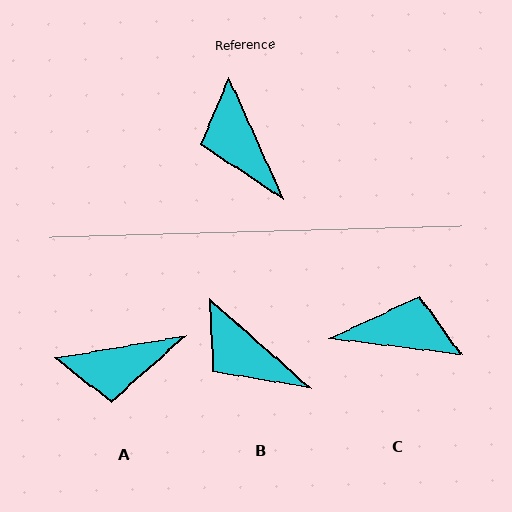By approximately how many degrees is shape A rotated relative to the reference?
Approximately 75 degrees counter-clockwise.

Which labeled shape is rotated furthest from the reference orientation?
C, about 122 degrees away.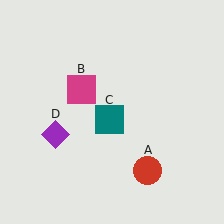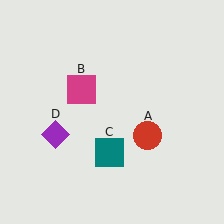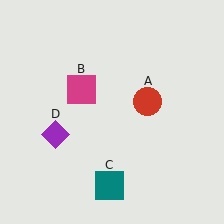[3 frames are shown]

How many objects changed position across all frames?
2 objects changed position: red circle (object A), teal square (object C).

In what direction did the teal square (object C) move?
The teal square (object C) moved down.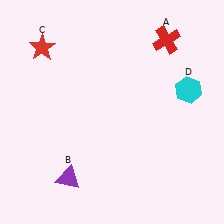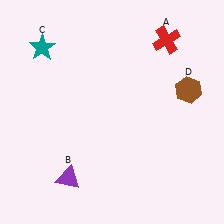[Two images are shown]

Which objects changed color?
C changed from red to teal. D changed from cyan to brown.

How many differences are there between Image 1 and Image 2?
There are 2 differences between the two images.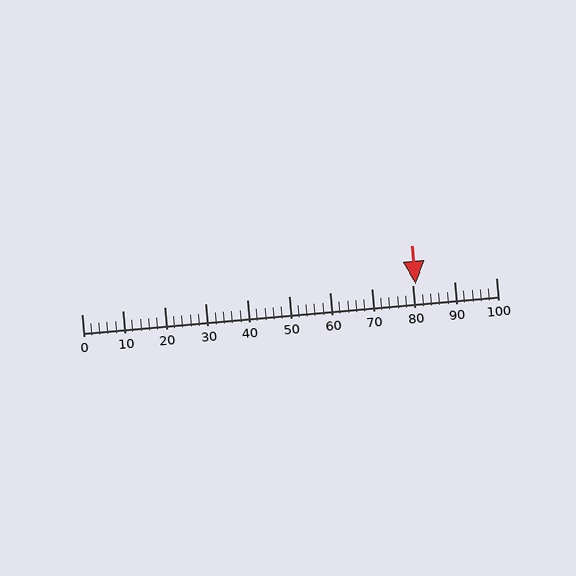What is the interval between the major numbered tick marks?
The major tick marks are spaced 10 units apart.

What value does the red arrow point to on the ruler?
The red arrow points to approximately 81.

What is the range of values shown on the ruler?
The ruler shows values from 0 to 100.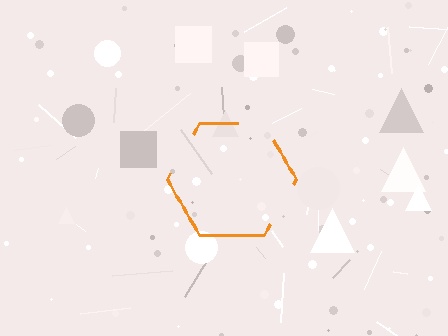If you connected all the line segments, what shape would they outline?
They would outline a hexagon.